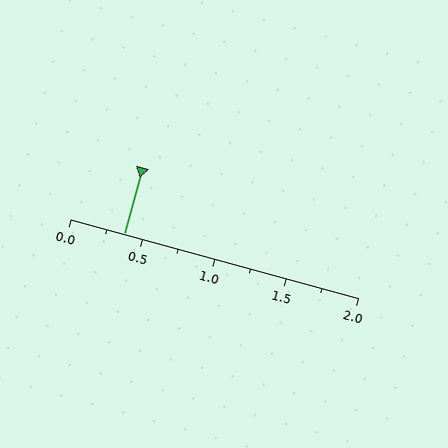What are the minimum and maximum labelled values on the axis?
The axis runs from 0.0 to 2.0.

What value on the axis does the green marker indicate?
The marker indicates approximately 0.38.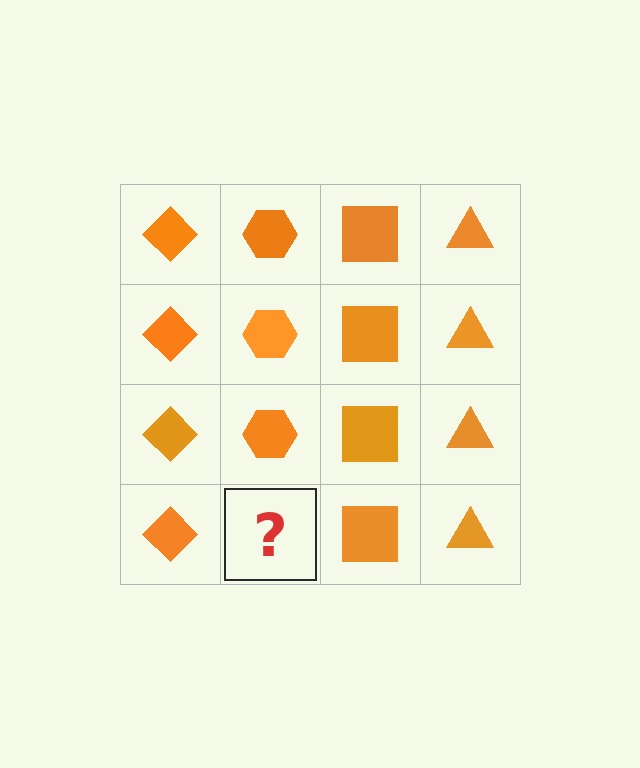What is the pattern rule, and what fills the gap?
The rule is that each column has a consistent shape. The gap should be filled with an orange hexagon.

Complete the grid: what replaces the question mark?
The question mark should be replaced with an orange hexagon.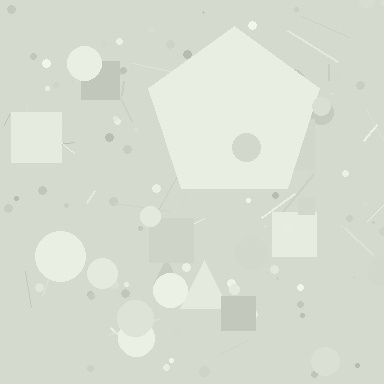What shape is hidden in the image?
A pentagon is hidden in the image.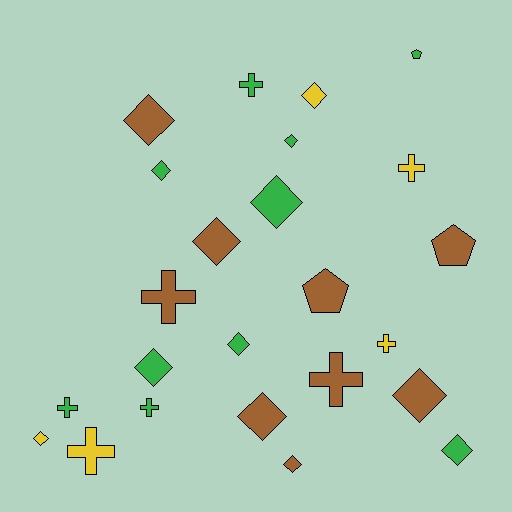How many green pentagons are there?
There is 1 green pentagon.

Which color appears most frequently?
Green, with 10 objects.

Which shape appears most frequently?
Diamond, with 13 objects.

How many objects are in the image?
There are 24 objects.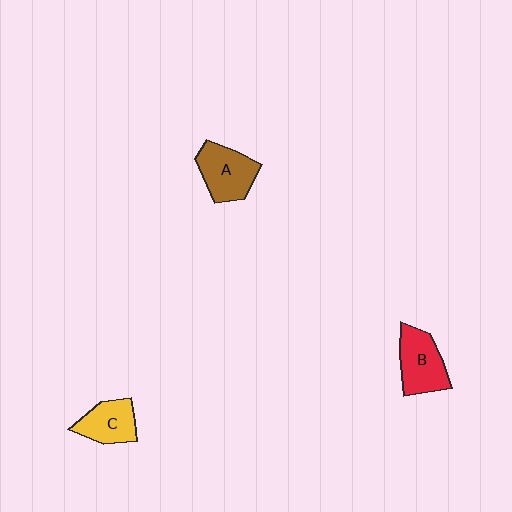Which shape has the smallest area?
Shape C (yellow).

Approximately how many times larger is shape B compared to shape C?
Approximately 1.2 times.